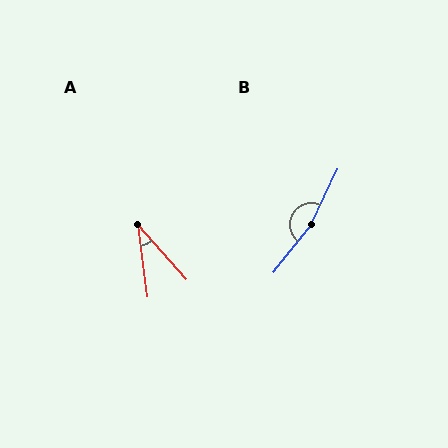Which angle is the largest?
B, at approximately 167 degrees.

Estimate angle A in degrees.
Approximately 34 degrees.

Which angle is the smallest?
A, at approximately 34 degrees.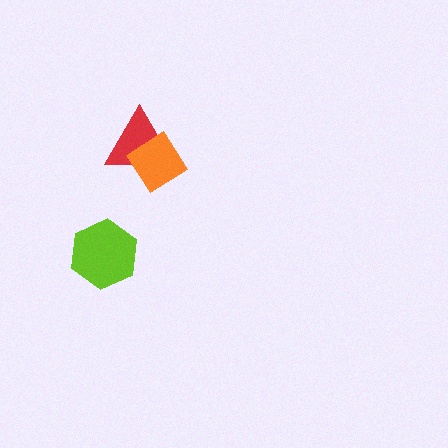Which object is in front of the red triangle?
The orange diamond is in front of the red triangle.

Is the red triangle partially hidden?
Yes, it is partially covered by another shape.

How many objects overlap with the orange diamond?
1 object overlaps with the orange diamond.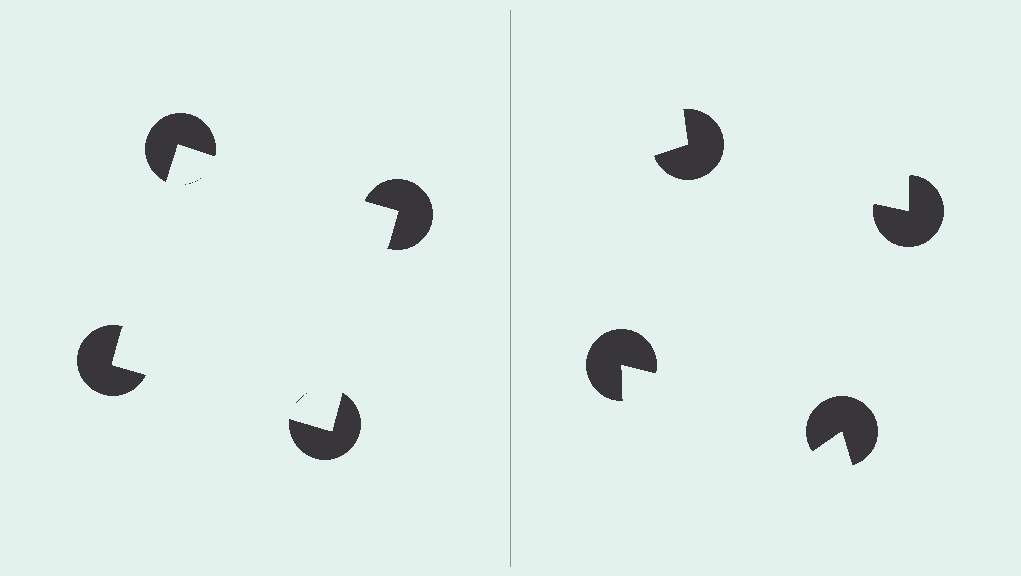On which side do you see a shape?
An illusory square appears on the left side. On the right side the wedge cuts are rotated, so no coherent shape forms.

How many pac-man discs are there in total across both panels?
8 — 4 on each side.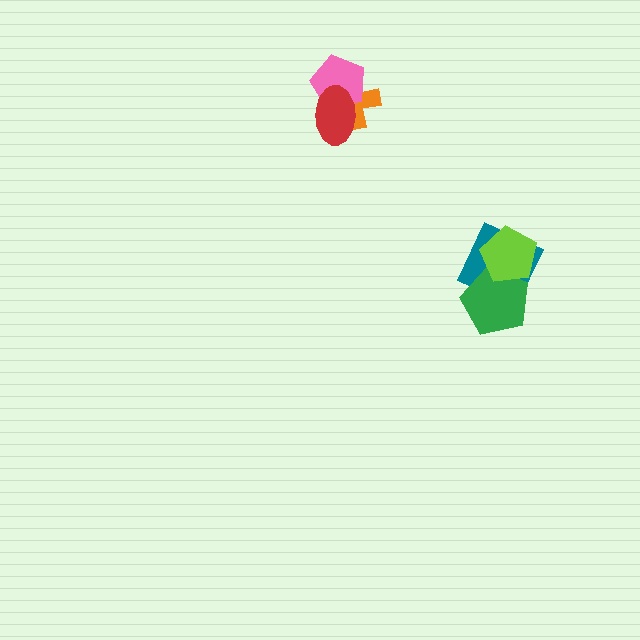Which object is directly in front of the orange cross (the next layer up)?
The pink pentagon is directly in front of the orange cross.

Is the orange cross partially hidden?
Yes, it is partially covered by another shape.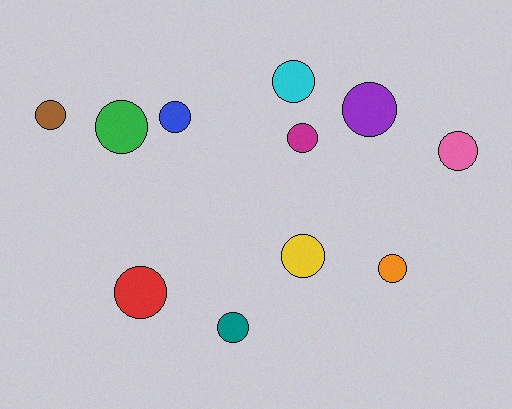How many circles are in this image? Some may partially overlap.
There are 11 circles.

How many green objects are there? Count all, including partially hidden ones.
There is 1 green object.